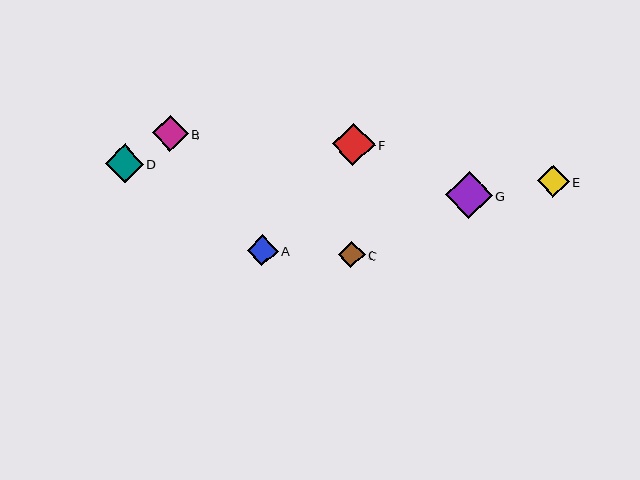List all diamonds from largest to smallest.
From largest to smallest: G, F, D, B, E, A, C.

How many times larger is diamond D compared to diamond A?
Diamond D is approximately 1.2 times the size of diamond A.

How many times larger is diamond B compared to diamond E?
Diamond B is approximately 1.1 times the size of diamond E.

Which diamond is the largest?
Diamond G is the largest with a size of approximately 47 pixels.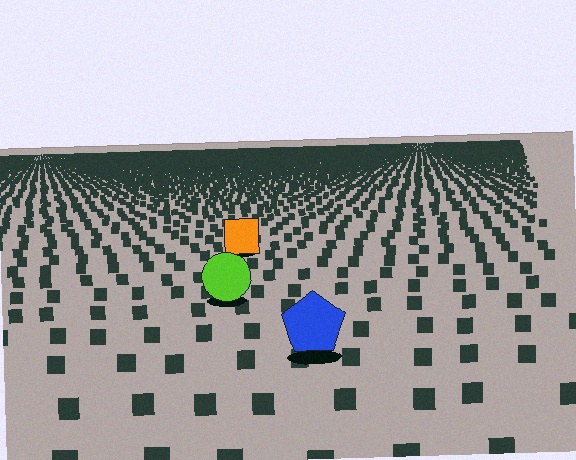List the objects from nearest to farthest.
From nearest to farthest: the blue pentagon, the lime circle, the orange square.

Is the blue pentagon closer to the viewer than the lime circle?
Yes. The blue pentagon is closer — you can tell from the texture gradient: the ground texture is coarser near it.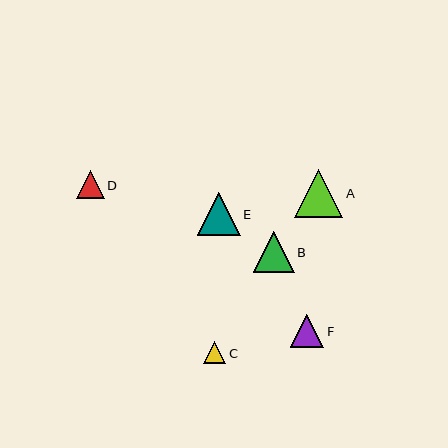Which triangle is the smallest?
Triangle C is the smallest with a size of approximately 22 pixels.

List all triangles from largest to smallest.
From largest to smallest: A, E, B, F, D, C.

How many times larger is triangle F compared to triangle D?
Triangle F is approximately 1.2 times the size of triangle D.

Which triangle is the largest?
Triangle A is the largest with a size of approximately 49 pixels.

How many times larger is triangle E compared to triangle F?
Triangle E is approximately 1.3 times the size of triangle F.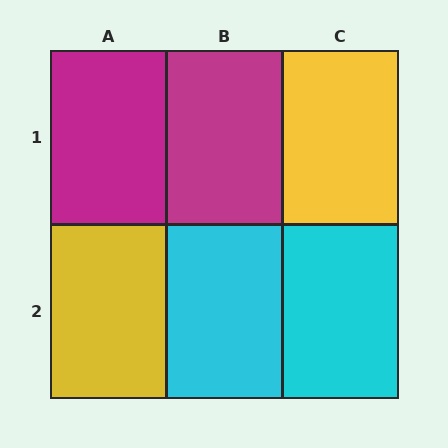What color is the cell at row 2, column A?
Yellow.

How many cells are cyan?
2 cells are cyan.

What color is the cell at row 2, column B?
Cyan.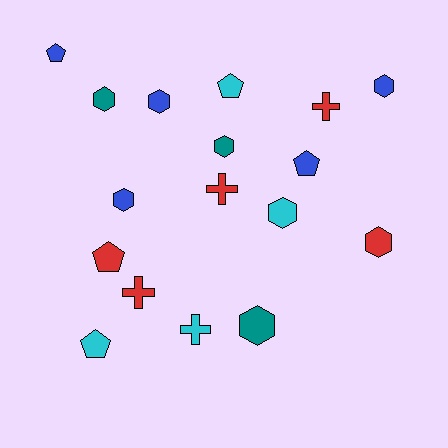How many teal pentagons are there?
There are no teal pentagons.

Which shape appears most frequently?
Hexagon, with 8 objects.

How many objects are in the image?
There are 17 objects.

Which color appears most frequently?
Blue, with 5 objects.